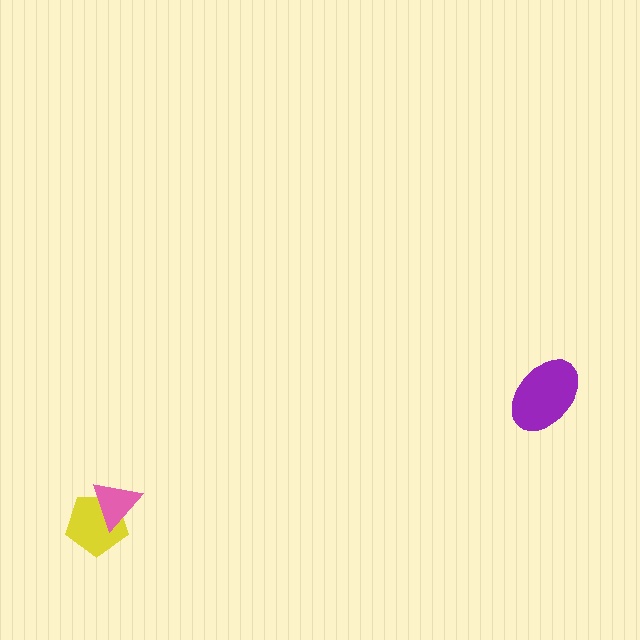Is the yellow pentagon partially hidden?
Yes, it is partially covered by another shape.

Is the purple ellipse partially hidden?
No, no other shape covers it.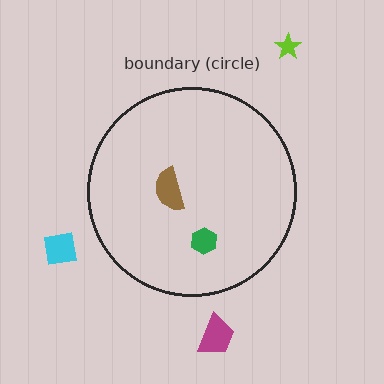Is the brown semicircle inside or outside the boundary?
Inside.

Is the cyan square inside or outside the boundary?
Outside.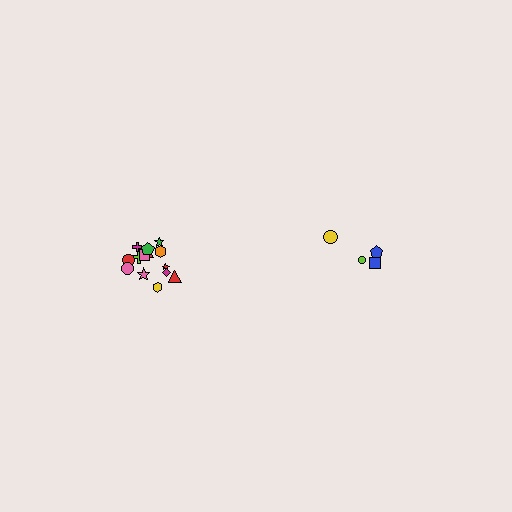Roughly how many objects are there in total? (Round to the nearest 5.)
Roughly 20 objects in total.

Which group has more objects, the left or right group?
The left group.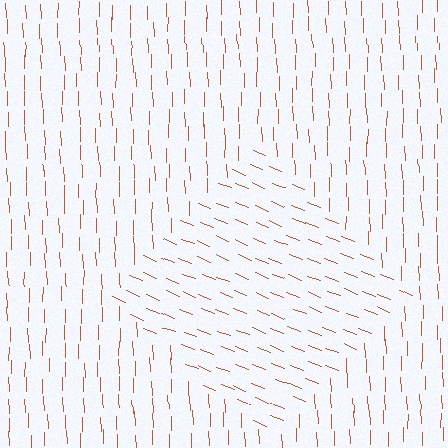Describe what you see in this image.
The image is filled with small brown line segments. A diamond region in the image has lines oriented differently from the surrounding lines, creating a visible texture boundary.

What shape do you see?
I see a diamond.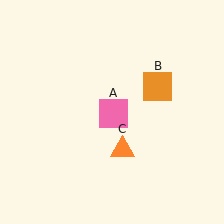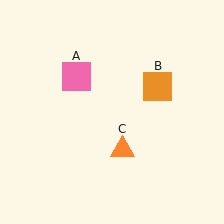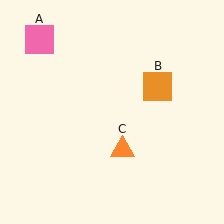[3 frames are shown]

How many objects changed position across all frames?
1 object changed position: pink square (object A).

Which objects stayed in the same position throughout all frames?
Orange square (object B) and orange triangle (object C) remained stationary.